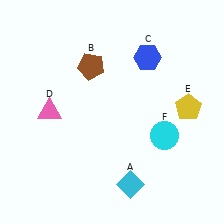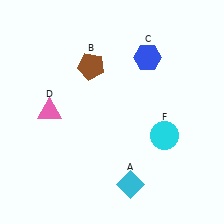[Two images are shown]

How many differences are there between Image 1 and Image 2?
There is 1 difference between the two images.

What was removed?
The yellow pentagon (E) was removed in Image 2.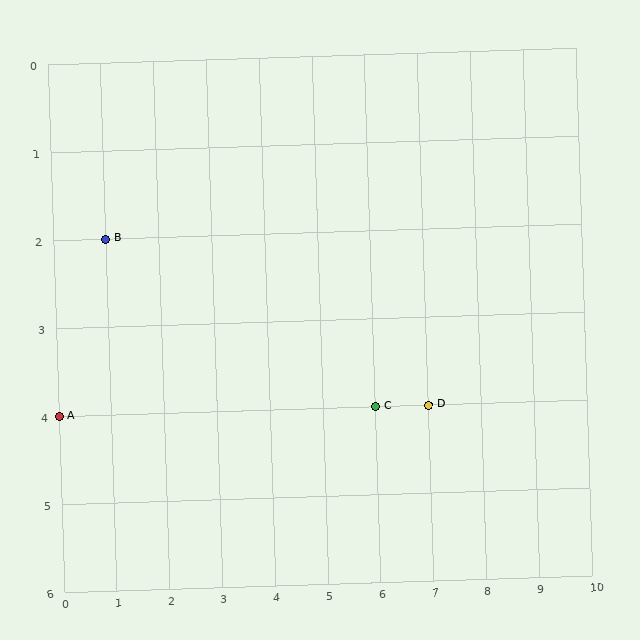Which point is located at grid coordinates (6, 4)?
Point C is at (6, 4).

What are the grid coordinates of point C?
Point C is at grid coordinates (6, 4).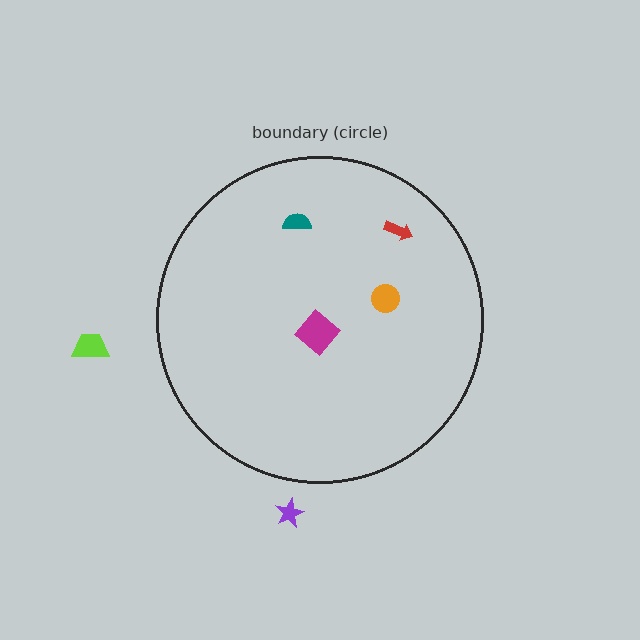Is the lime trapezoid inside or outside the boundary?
Outside.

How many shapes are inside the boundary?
4 inside, 2 outside.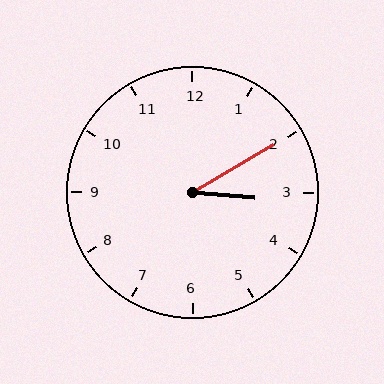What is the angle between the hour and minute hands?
Approximately 35 degrees.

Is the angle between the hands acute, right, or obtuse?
It is acute.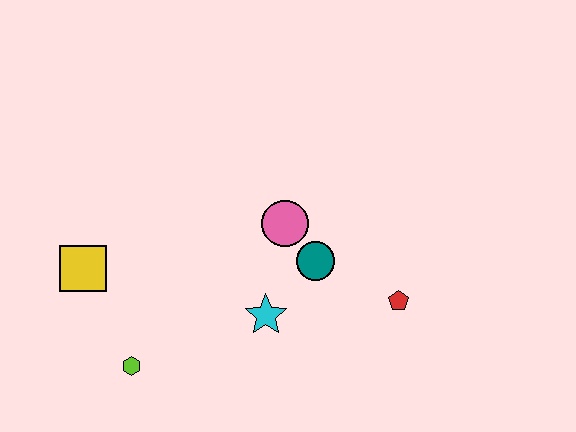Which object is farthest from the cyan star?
The yellow square is farthest from the cyan star.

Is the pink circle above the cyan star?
Yes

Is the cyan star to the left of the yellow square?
No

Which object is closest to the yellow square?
The lime hexagon is closest to the yellow square.